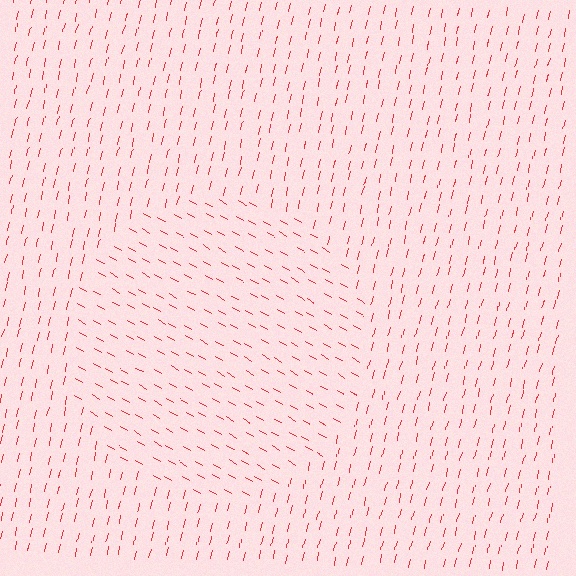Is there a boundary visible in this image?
Yes, there is a texture boundary formed by a change in line orientation.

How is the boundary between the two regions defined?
The boundary is defined purely by a change in line orientation (approximately 72 degrees difference). All lines are the same color and thickness.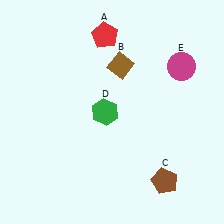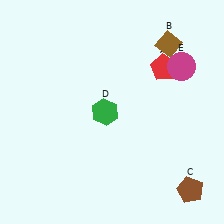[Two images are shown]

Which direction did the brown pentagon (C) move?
The brown pentagon (C) moved right.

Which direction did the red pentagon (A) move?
The red pentagon (A) moved right.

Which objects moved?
The objects that moved are: the red pentagon (A), the brown diamond (B), the brown pentagon (C).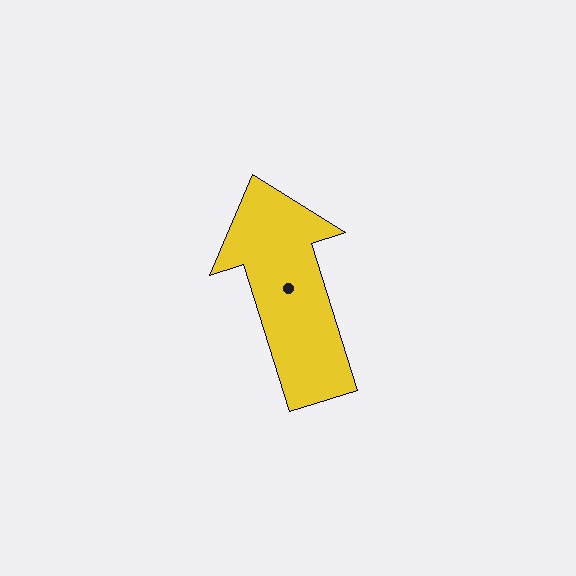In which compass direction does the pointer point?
North.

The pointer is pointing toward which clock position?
Roughly 11 o'clock.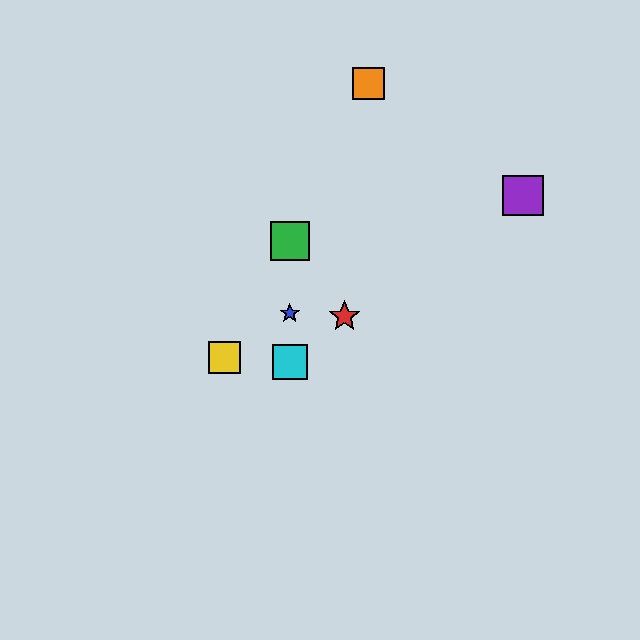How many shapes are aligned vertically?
3 shapes (the blue star, the green square, the cyan square) are aligned vertically.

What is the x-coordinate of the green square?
The green square is at x≈290.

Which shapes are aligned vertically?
The blue star, the green square, the cyan square are aligned vertically.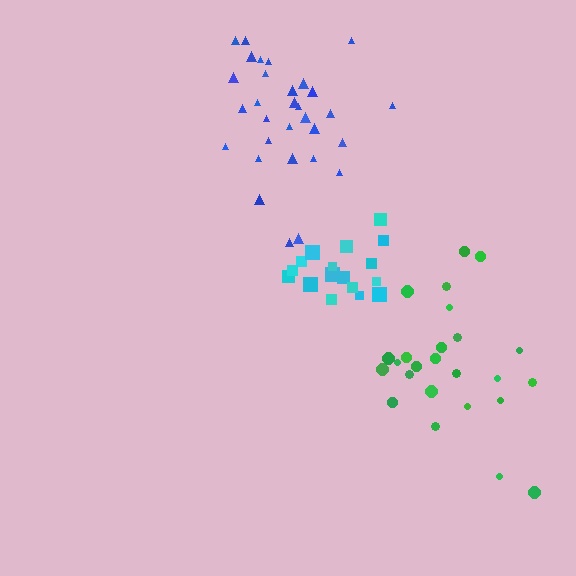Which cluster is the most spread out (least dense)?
Green.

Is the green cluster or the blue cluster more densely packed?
Blue.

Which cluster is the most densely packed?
Blue.